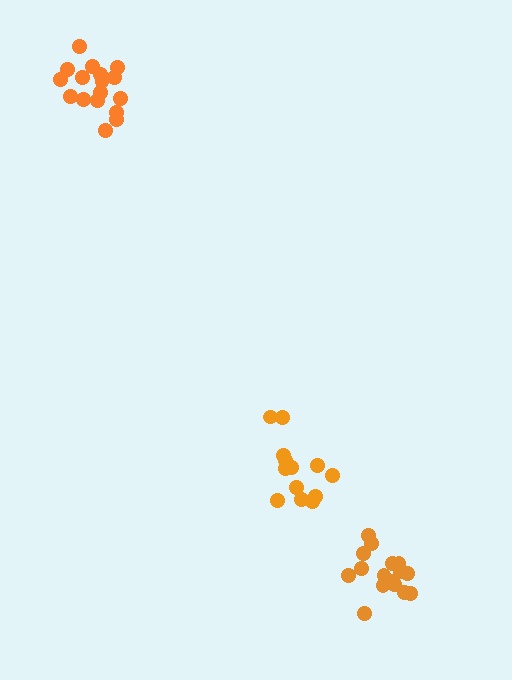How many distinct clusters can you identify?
There are 3 distinct clusters.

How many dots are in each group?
Group 1: 13 dots, Group 2: 17 dots, Group 3: 16 dots (46 total).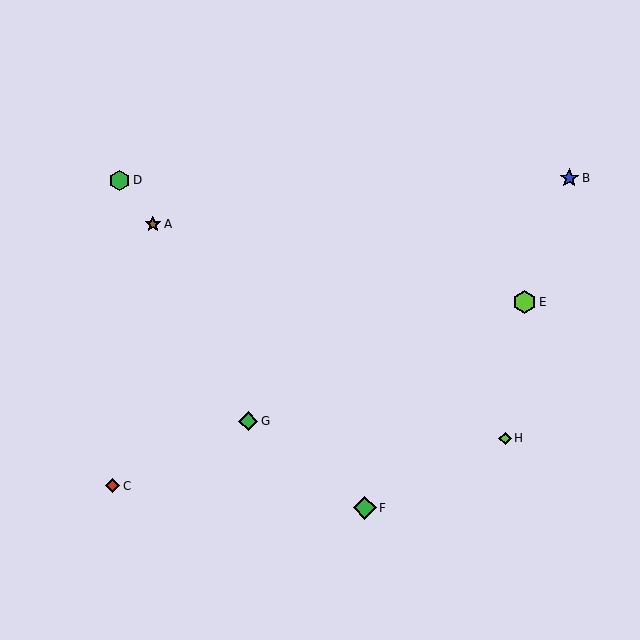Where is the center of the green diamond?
The center of the green diamond is at (248, 421).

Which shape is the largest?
The lime hexagon (labeled E) is the largest.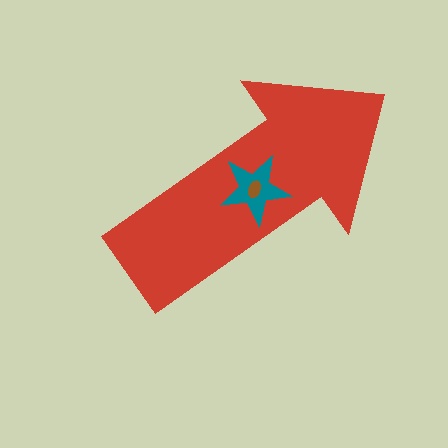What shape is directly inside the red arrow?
The teal star.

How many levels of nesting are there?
3.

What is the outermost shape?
The red arrow.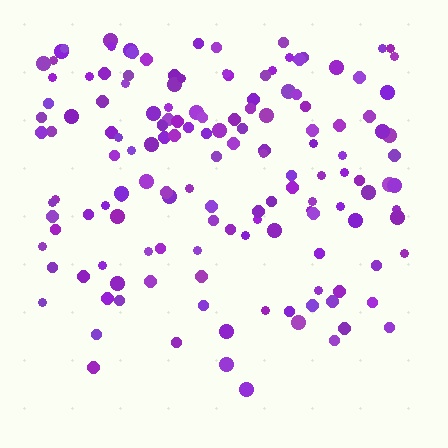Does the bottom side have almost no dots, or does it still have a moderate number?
Still a moderate number, just noticeably fewer than the top.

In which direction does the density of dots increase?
From bottom to top, with the top side densest.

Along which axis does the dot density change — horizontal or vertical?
Vertical.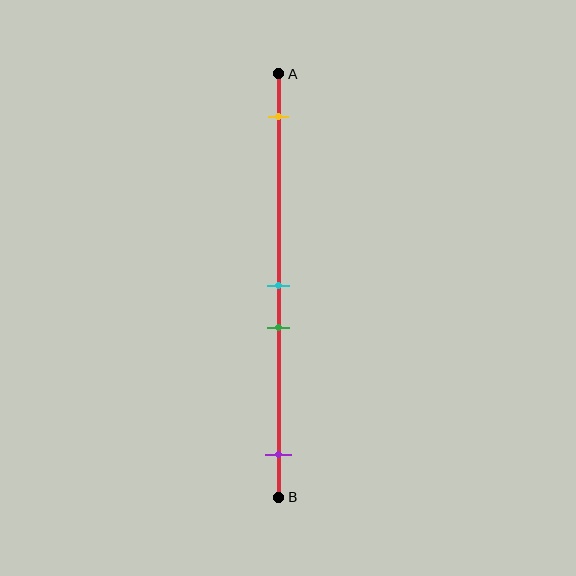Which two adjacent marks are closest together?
The cyan and green marks are the closest adjacent pair.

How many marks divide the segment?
There are 4 marks dividing the segment.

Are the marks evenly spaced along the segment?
No, the marks are not evenly spaced.